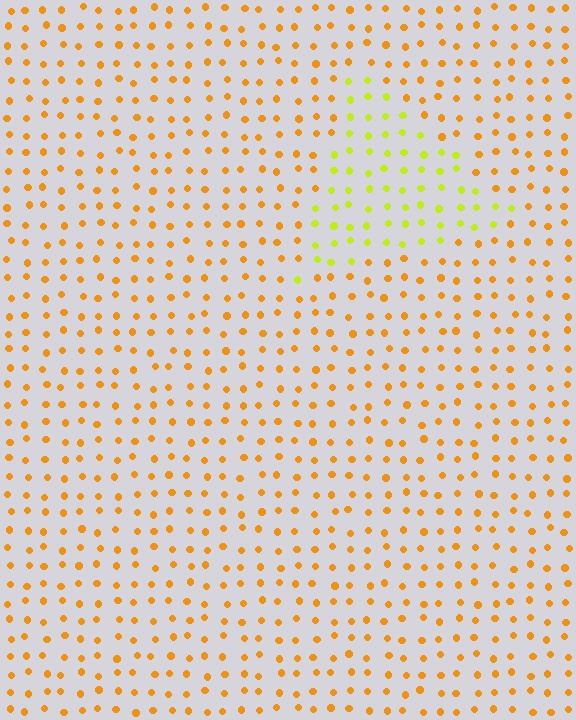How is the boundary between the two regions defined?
The boundary is defined purely by a slight shift in hue (about 39 degrees). Spacing, size, and orientation are identical on both sides.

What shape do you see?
I see a triangle.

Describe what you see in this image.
The image is filled with small orange elements in a uniform arrangement. A triangle-shaped region is visible where the elements are tinted to a slightly different hue, forming a subtle color boundary.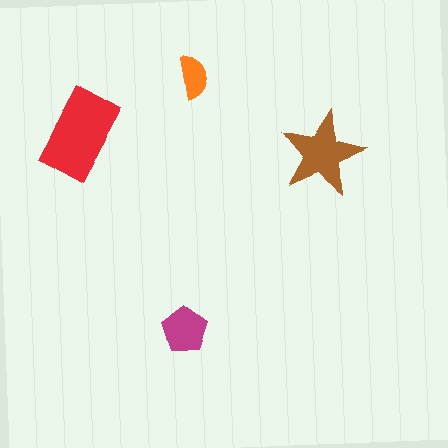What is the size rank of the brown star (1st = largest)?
2nd.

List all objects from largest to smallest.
The red rectangle, the brown star, the magenta pentagon, the orange semicircle.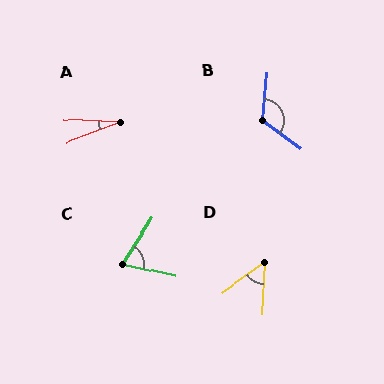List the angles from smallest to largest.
A (24°), D (52°), C (69°), B (122°).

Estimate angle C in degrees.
Approximately 69 degrees.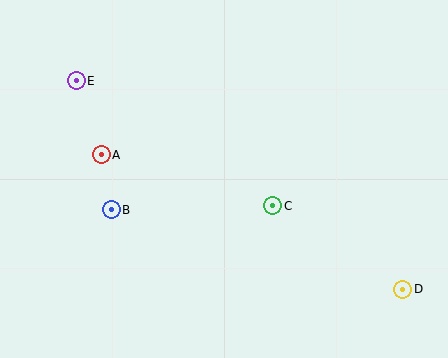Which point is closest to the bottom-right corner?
Point D is closest to the bottom-right corner.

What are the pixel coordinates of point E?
Point E is at (76, 81).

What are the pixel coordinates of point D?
Point D is at (403, 289).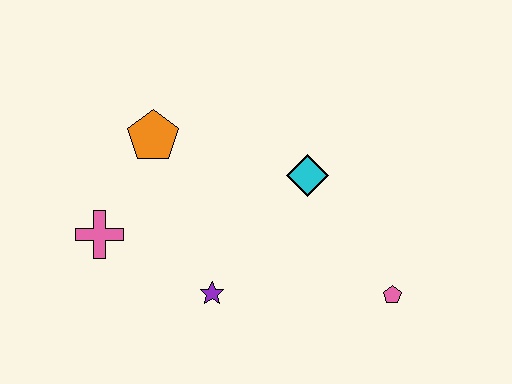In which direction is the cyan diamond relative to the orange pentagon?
The cyan diamond is to the right of the orange pentagon.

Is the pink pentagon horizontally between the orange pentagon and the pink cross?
No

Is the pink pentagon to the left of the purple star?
No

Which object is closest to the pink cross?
The orange pentagon is closest to the pink cross.